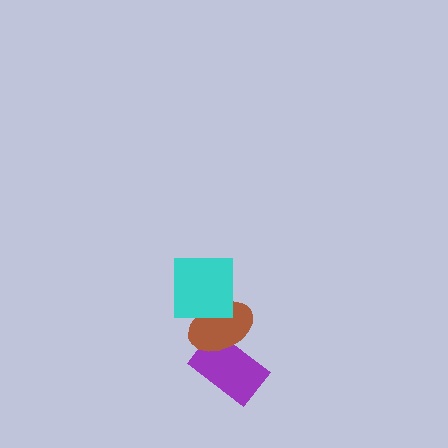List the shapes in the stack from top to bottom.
From top to bottom: the cyan square, the brown ellipse, the purple rectangle.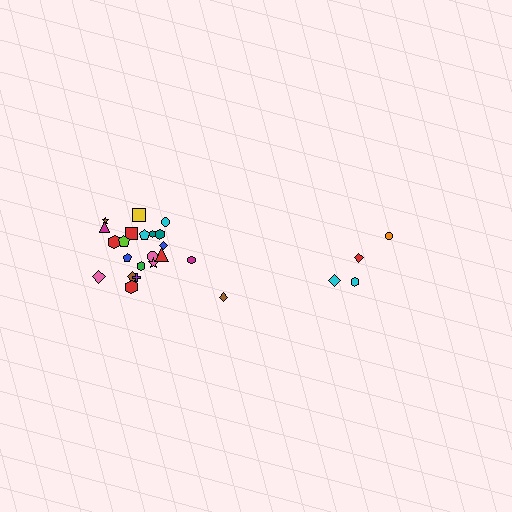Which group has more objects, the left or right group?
The left group.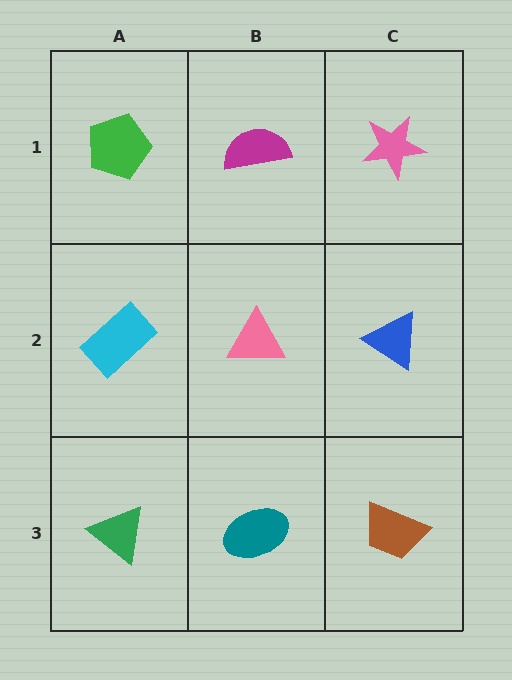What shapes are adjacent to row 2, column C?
A pink star (row 1, column C), a brown trapezoid (row 3, column C), a pink triangle (row 2, column B).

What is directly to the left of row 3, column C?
A teal ellipse.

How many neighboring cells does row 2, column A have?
3.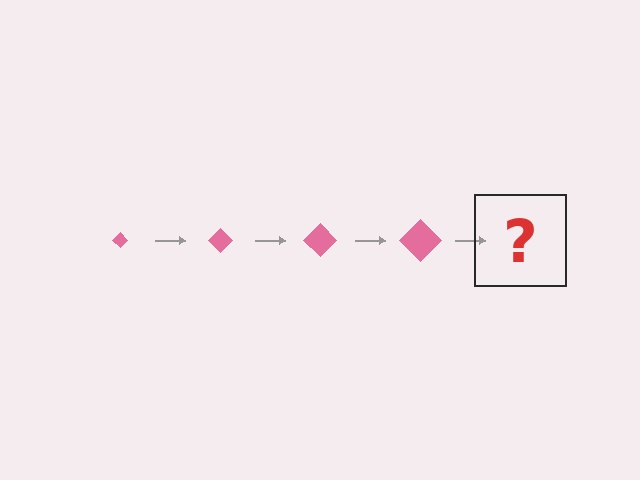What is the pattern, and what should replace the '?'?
The pattern is that the diamond gets progressively larger each step. The '?' should be a pink diamond, larger than the previous one.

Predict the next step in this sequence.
The next step is a pink diamond, larger than the previous one.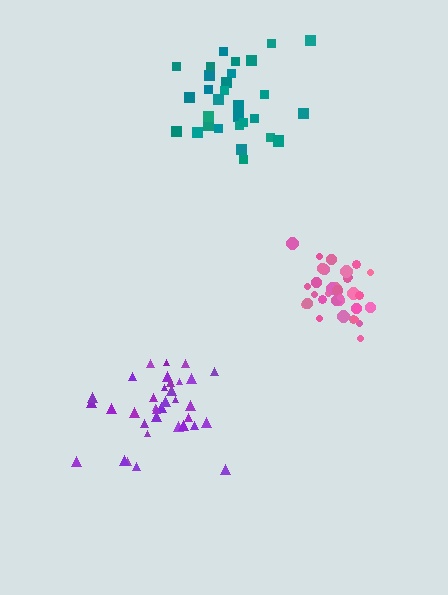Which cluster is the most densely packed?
Pink.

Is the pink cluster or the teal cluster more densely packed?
Pink.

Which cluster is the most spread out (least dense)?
Purple.